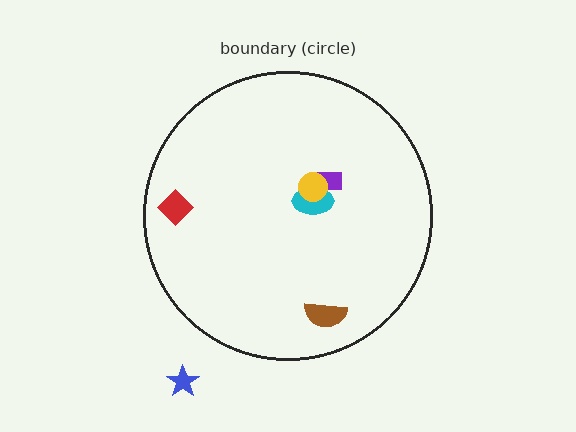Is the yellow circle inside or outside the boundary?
Inside.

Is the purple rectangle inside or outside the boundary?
Inside.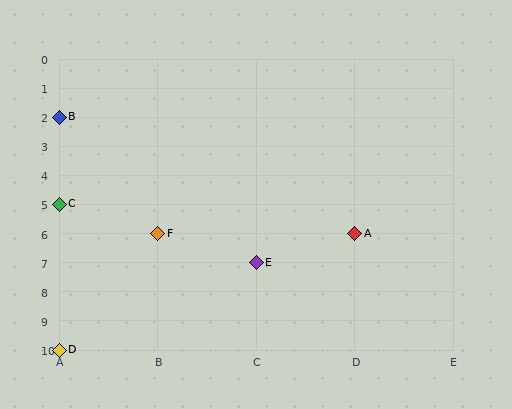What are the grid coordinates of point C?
Point C is at grid coordinates (A, 5).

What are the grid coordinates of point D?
Point D is at grid coordinates (A, 10).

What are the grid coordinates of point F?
Point F is at grid coordinates (B, 6).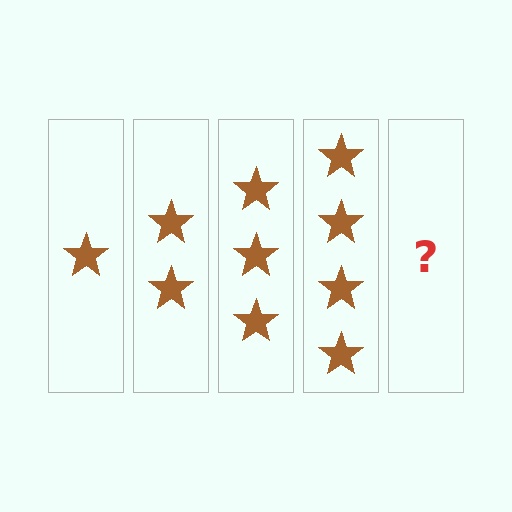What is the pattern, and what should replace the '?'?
The pattern is that each step adds one more star. The '?' should be 5 stars.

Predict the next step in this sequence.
The next step is 5 stars.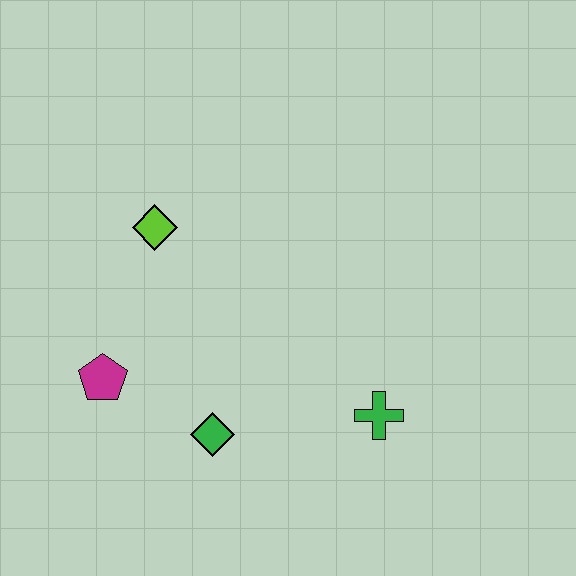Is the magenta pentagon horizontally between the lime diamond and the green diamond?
No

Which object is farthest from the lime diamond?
The green cross is farthest from the lime diamond.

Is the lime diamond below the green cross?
No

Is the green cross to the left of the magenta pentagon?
No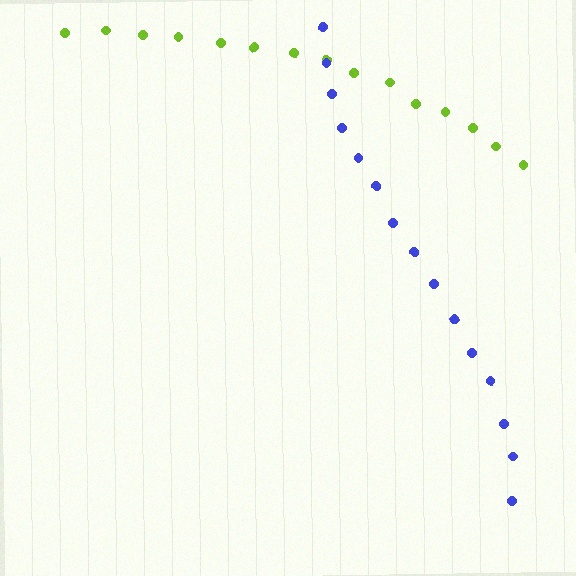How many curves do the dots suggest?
There are 2 distinct paths.